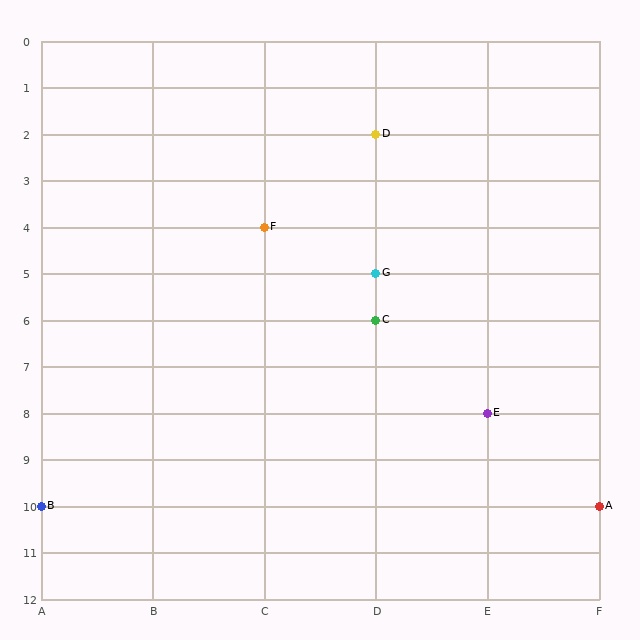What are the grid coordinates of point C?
Point C is at grid coordinates (D, 6).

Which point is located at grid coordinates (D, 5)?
Point G is at (D, 5).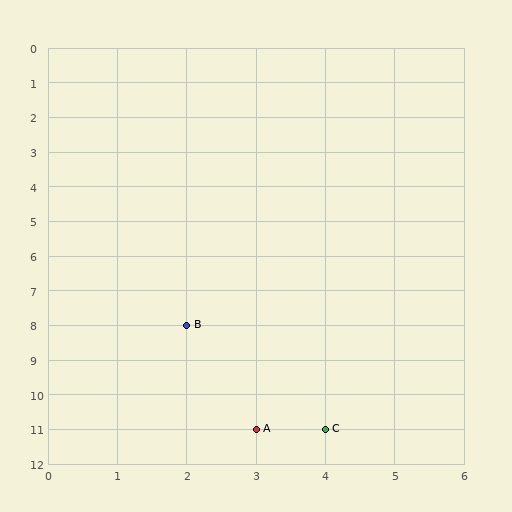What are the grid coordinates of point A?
Point A is at grid coordinates (3, 11).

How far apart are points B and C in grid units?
Points B and C are 2 columns and 3 rows apart (about 3.6 grid units diagonally).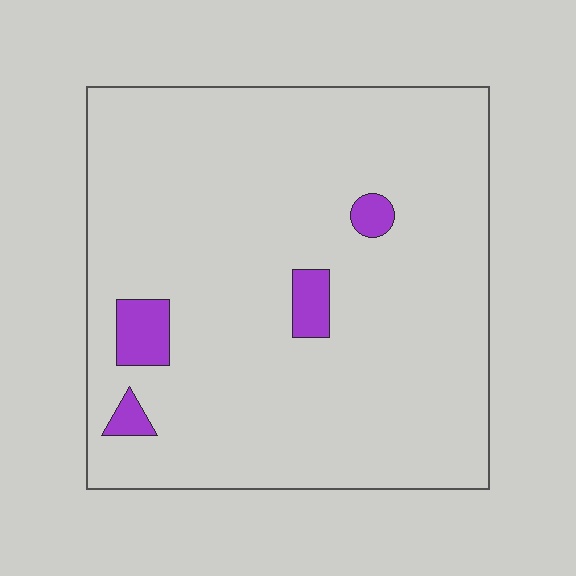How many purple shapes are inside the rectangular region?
4.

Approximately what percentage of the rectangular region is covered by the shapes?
Approximately 5%.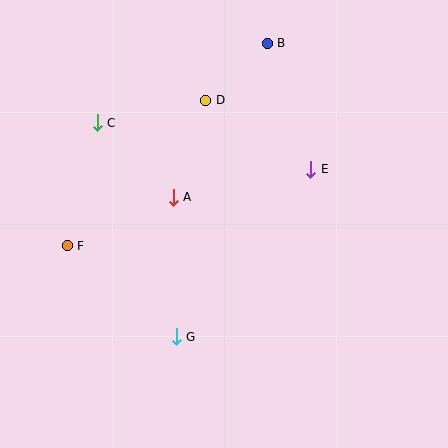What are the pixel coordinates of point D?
Point D is at (206, 100).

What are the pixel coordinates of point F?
Point F is at (67, 246).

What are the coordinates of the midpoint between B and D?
The midpoint between B and D is at (236, 72).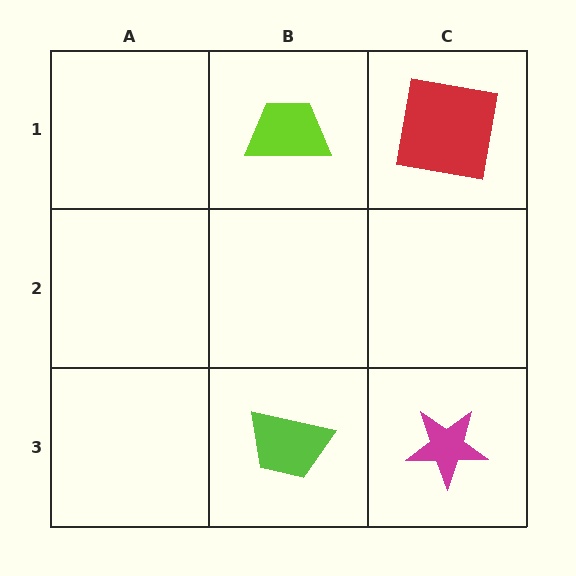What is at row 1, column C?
A red square.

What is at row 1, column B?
A lime trapezoid.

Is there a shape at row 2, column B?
No, that cell is empty.